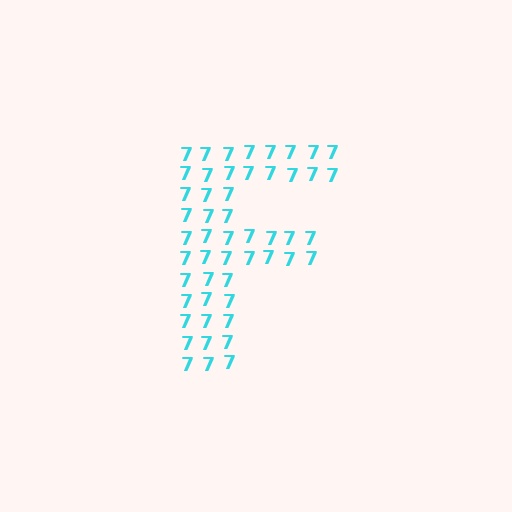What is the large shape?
The large shape is the letter F.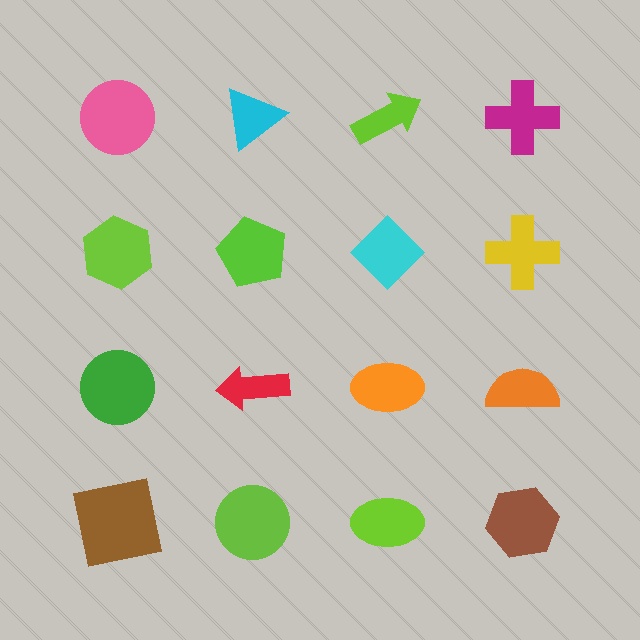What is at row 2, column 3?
A cyan diamond.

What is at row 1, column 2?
A cyan triangle.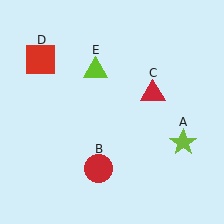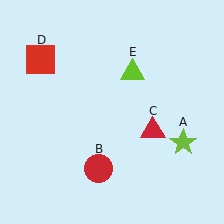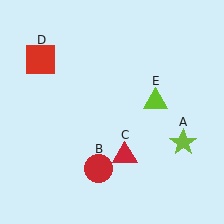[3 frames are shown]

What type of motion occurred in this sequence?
The red triangle (object C), lime triangle (object E) rotated clockwise around the center of the scene.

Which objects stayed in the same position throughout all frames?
Lime star (object A) and red circle (object B) and red square (object D) remained stationary.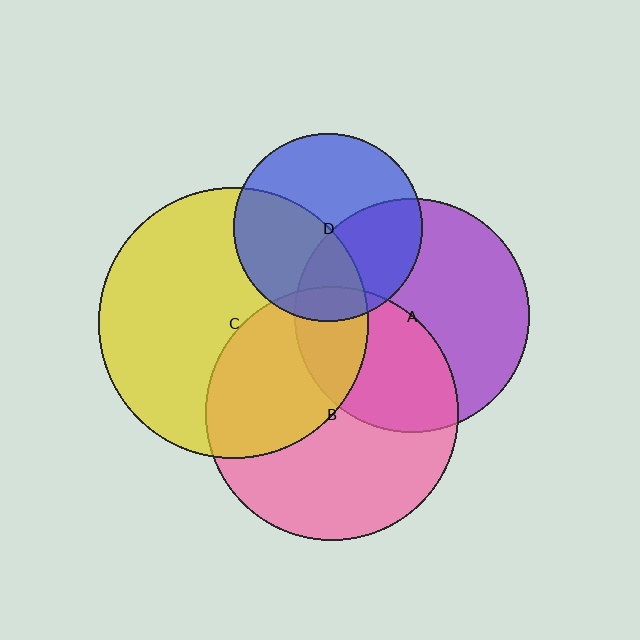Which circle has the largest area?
Circle C (yellow).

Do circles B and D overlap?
Yes.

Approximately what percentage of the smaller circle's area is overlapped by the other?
Approximately 10%.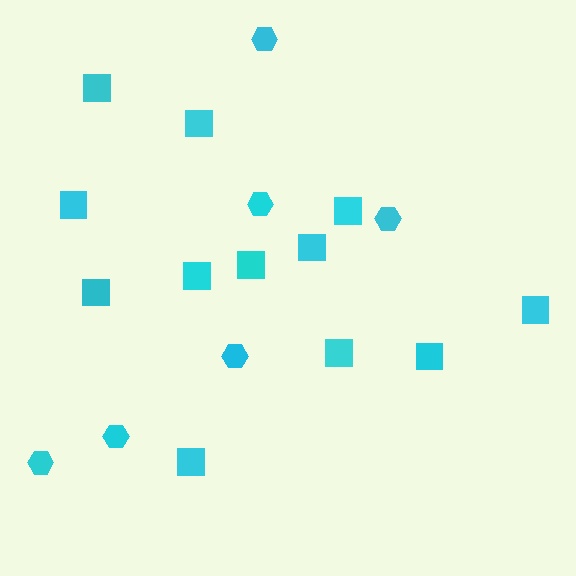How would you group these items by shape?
There are 2 groups: one group of squares (12) and one group of hexagons (6).